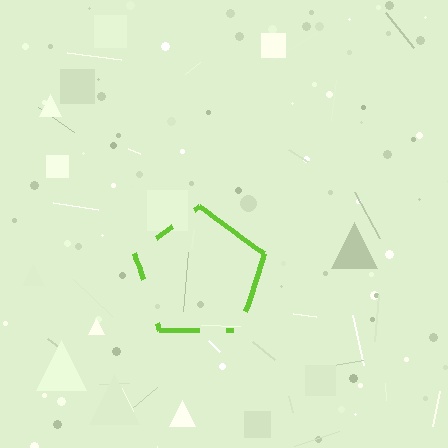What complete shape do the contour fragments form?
The contour fragments form a pentagon.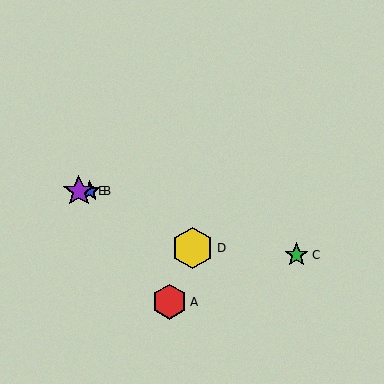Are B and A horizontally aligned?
No, B is at y≈191 and A is at y≈302.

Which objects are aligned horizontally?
Objects B, E are aligned horizontally.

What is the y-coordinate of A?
Object A is at y≈302.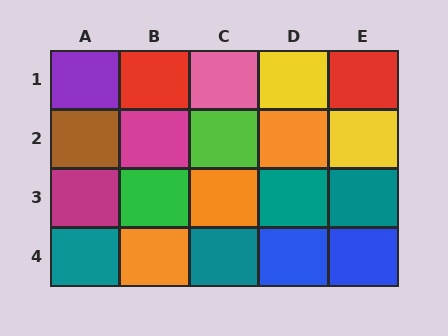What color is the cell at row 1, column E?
Red.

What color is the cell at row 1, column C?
Pink.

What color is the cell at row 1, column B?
Red.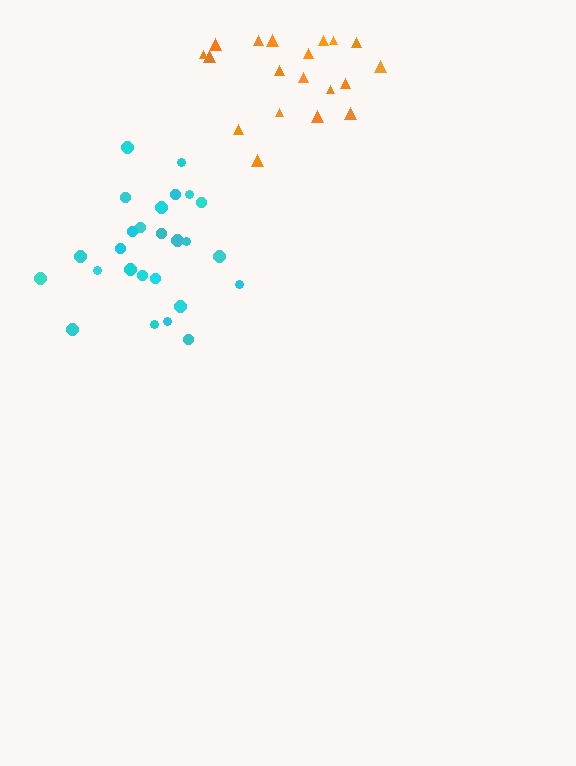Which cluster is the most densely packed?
Cyan.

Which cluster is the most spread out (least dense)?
Orange.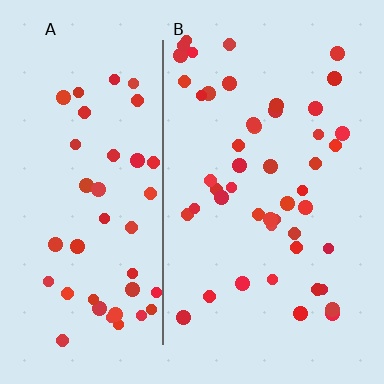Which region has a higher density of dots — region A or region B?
B (the right).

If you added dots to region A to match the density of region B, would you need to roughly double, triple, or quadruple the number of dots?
Approximately double.